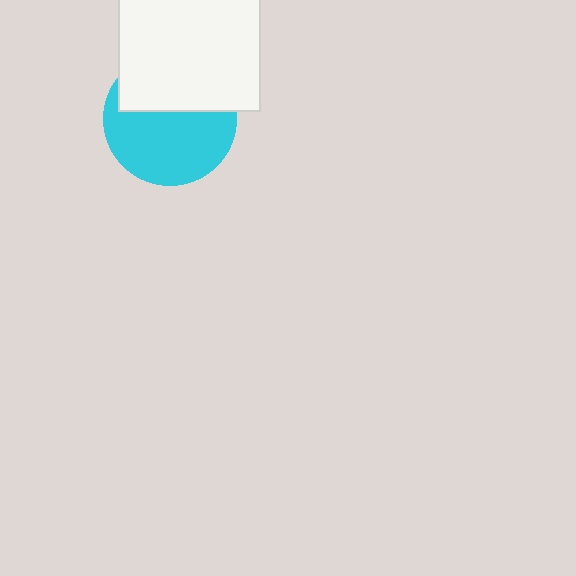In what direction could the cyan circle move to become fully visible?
The cyan circle could move down. That would shift it out from behind the white square entirely.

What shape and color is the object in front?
The object in front is a white square.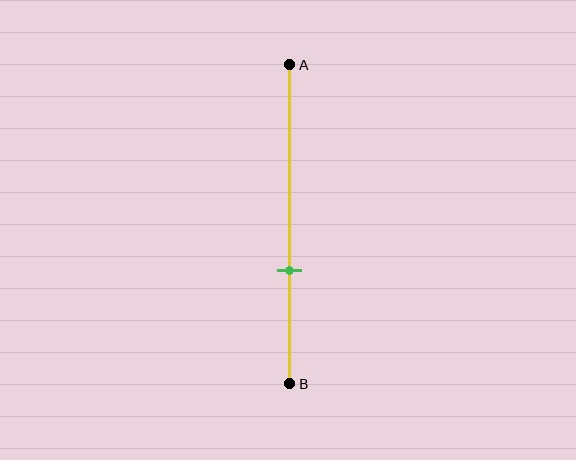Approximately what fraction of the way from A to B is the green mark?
The green mark is approximately 65% of the way from A to B.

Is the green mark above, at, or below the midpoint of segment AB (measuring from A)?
The green mark is below the midpoint of segment AB.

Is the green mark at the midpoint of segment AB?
No, the mark is at about 65% from A, not at the 50% midpoint.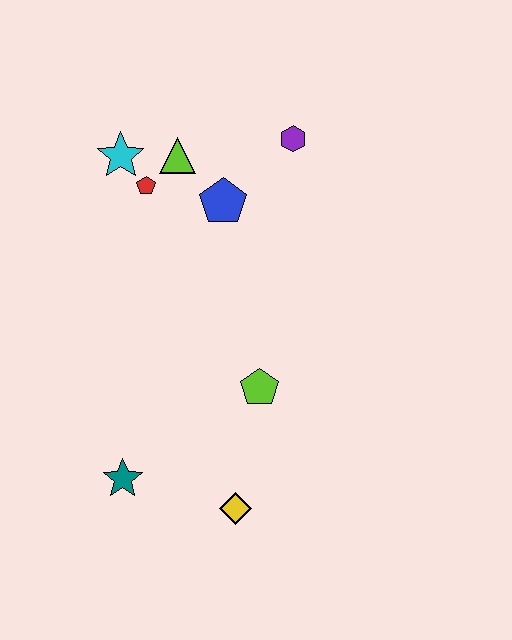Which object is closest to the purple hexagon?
The blue pentagon is closest to the purple hexagon.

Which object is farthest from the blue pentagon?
The yellow diamond is farthest from the blue pentagon.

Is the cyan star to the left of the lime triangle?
Yes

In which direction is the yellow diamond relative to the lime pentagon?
The yellow diamond is below the lime pentagon.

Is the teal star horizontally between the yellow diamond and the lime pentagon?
No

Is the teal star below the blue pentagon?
Yes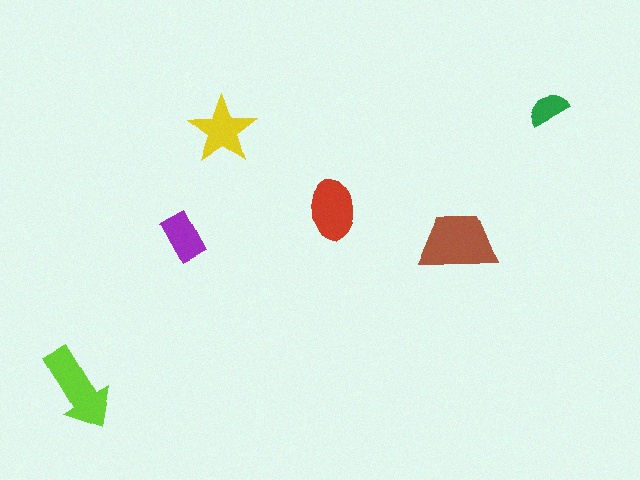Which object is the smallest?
The green semicircle.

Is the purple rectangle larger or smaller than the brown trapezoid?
Smaller.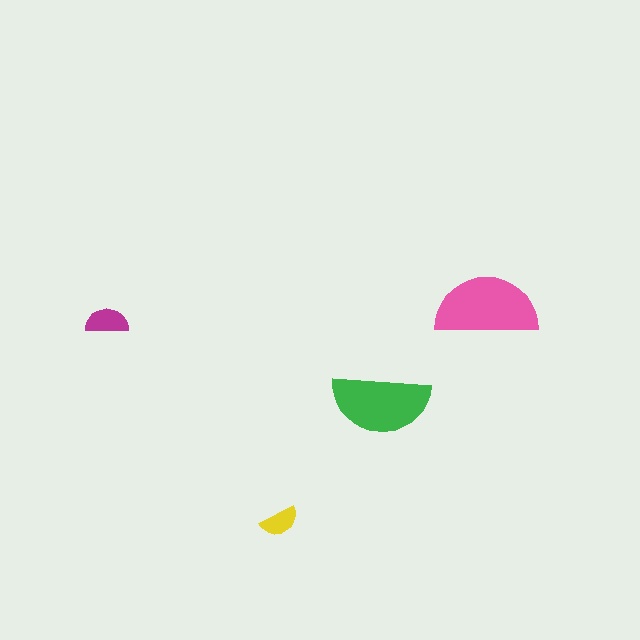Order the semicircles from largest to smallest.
the pink one, the green one, the magenta one, the yellow one.